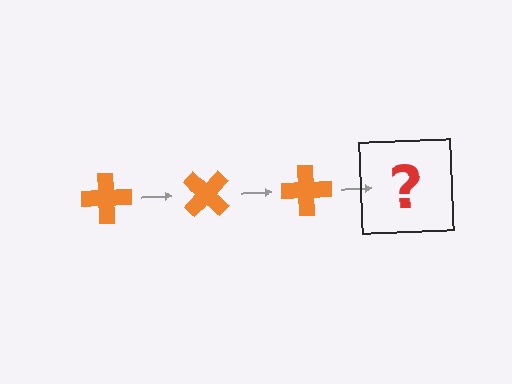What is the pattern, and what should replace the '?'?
The pattern is that the cross rotates 45 degrees each step. The '?' should be an orange cross rotated 135 degrees.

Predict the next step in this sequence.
The next step is an orange cross rotated 135 degrees.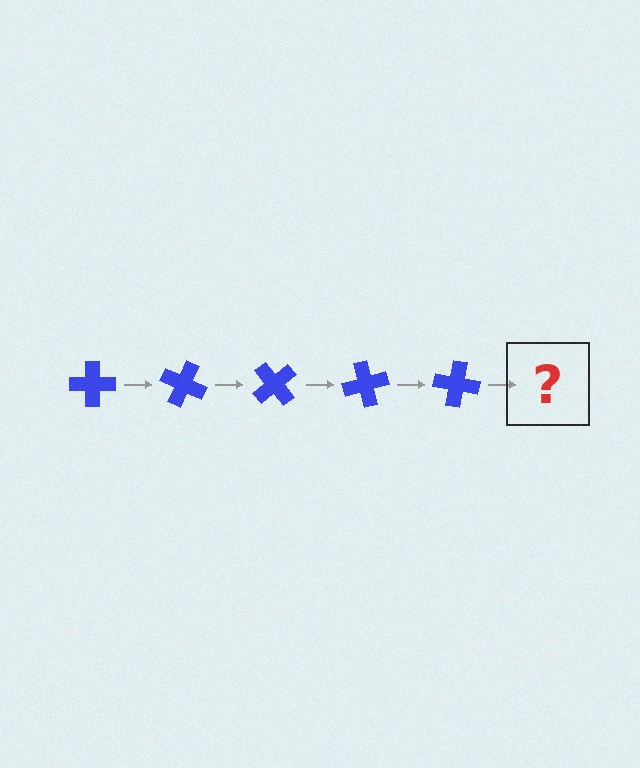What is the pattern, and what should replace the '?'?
The pattern is that the cross rotates 25 degrees each step. The '?' should be a blue cross rotated 125 degrees.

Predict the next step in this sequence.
The next step is a blue cross rotated 125 degrees.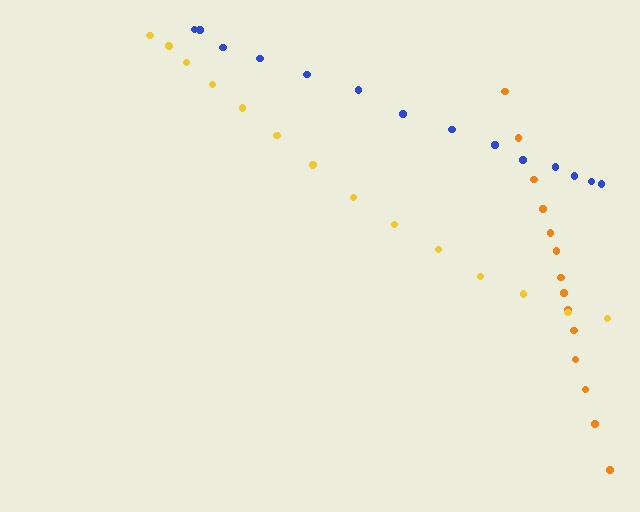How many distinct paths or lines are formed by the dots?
There are 3 distinct paths.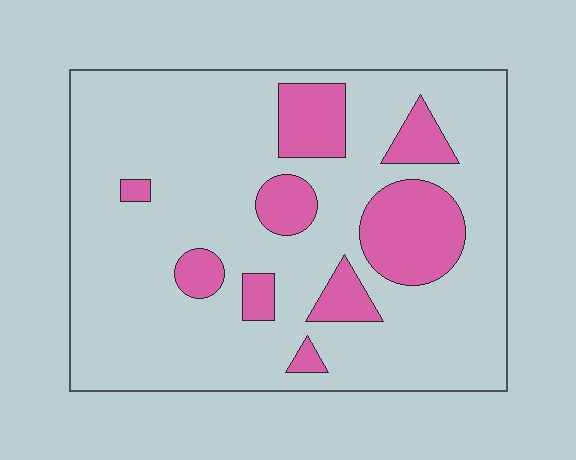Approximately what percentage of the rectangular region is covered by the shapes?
Approximately 20%.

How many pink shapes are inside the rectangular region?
9.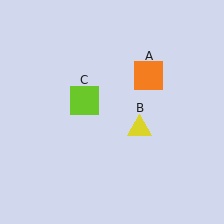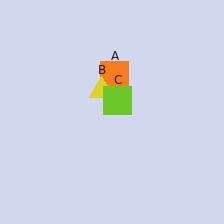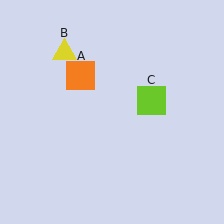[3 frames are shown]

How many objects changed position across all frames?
3 objects changed position: orange square (object A), yellow triangle (object B), lime square (object C).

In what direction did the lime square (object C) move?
The lime square (object C) moved right.